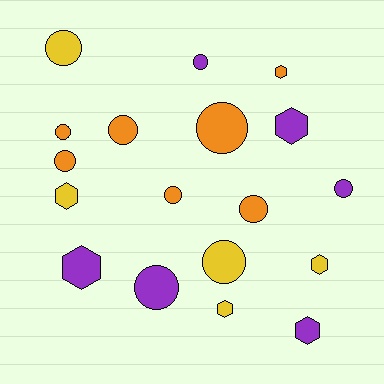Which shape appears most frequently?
Circle, with 11 objects.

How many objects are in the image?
There are 18 objects.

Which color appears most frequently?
Orange, with 7 objects.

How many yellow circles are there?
There are 2 yellow circles.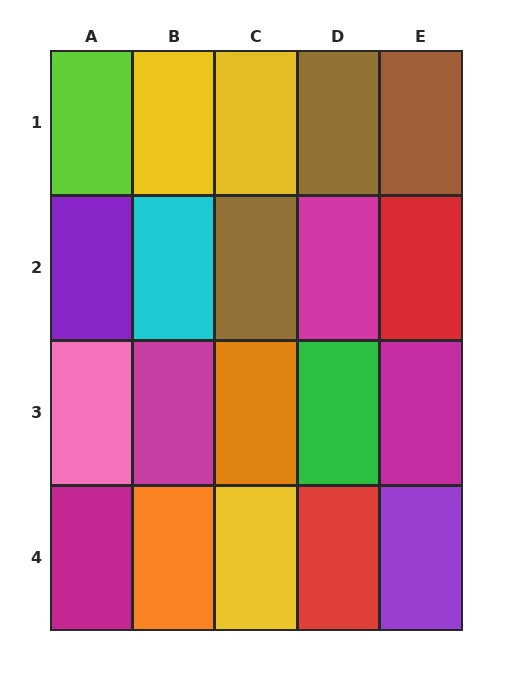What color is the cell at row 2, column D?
Magenta.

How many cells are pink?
1 cell is pink.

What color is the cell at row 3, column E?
Magenta.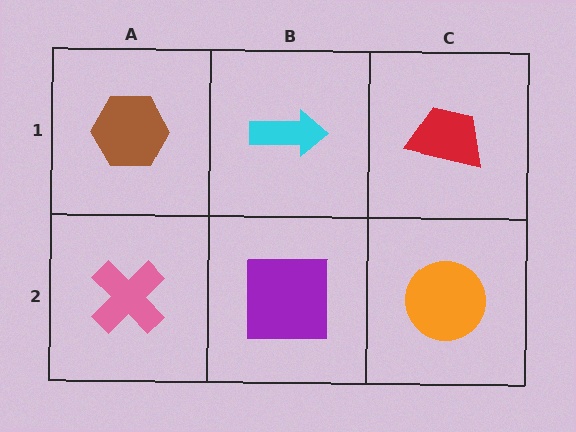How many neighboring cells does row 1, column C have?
2.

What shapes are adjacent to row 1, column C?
An orange circle (row 2, column C), a cyan arrow (row 1, column B).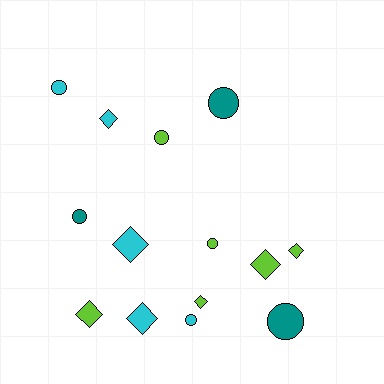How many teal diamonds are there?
There are no teal diamonds.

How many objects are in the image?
There are 14 objects.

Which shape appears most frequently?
Diamond, with 7 objects.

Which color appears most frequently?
Lime, with 6 objects.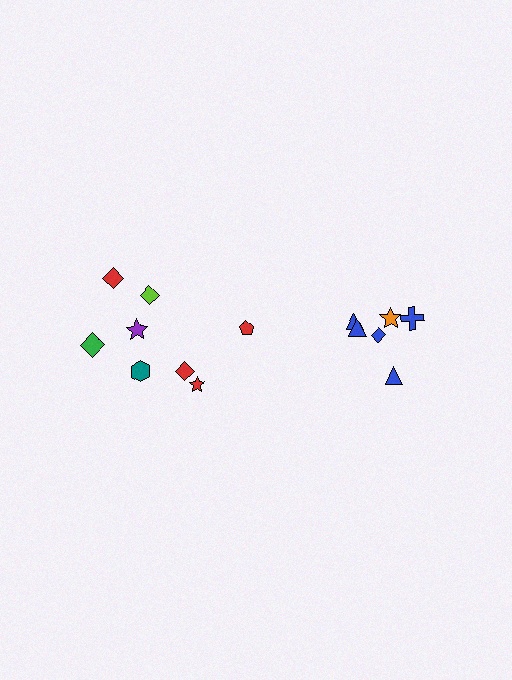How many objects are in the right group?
There are 6 objects.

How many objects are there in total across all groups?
There are 14 objects.